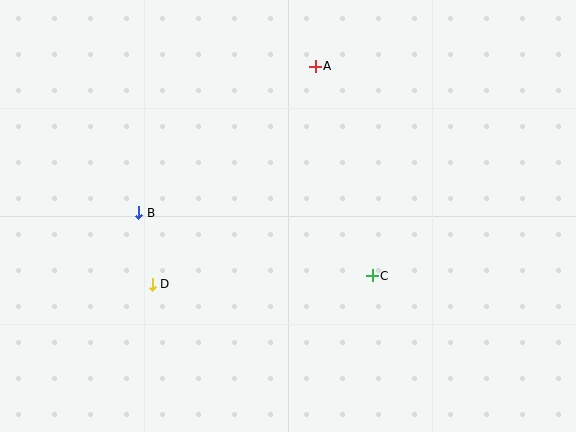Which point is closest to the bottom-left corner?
Point D is closest to the bottom-left corner.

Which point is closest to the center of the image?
Point C at (372, 276) is closest to the center.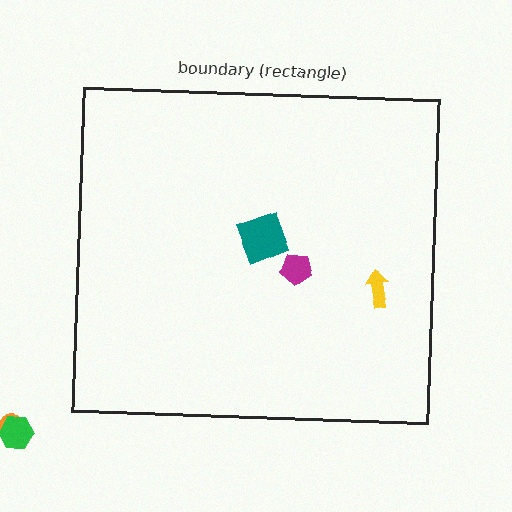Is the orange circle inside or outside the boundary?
Outside.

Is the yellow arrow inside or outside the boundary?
Inside.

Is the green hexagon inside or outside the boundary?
Outside.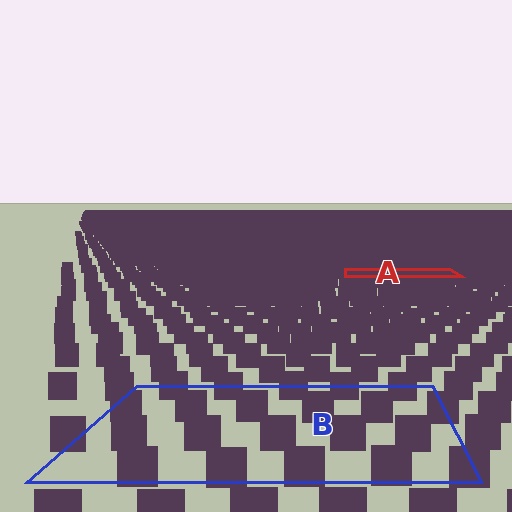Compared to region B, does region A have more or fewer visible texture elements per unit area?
Region A has more texture elements per unit area — they are packed more densely because it is farther away.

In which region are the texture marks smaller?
The texture marks are smaller in region A, because it is farther away.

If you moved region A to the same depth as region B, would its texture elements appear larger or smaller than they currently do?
They would appear larger. At a closer depth, the same texture elements are projected at a bigger on-screen size.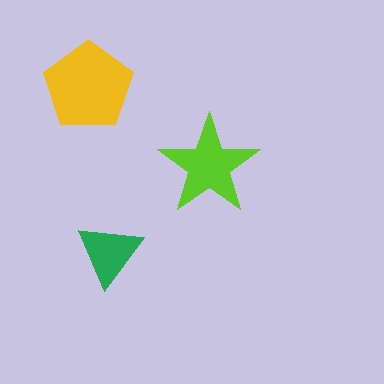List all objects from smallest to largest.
The green triangle, the lime star, the yellow pentagon.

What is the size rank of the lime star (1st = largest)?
2nd.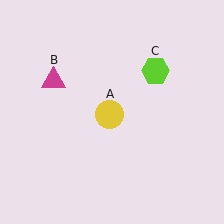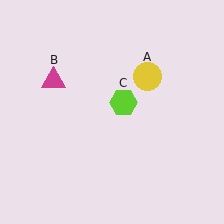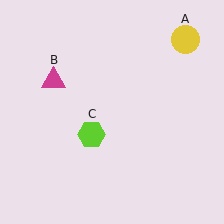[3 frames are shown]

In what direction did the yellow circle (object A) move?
The yellow circle (object A) moved up and to the right.